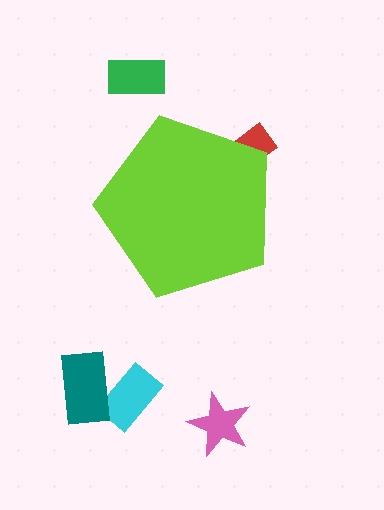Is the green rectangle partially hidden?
No, the green rectangle is fully visible.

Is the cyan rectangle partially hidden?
No, the cyan rectangle is fully visible.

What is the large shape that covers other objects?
A lime pentagon.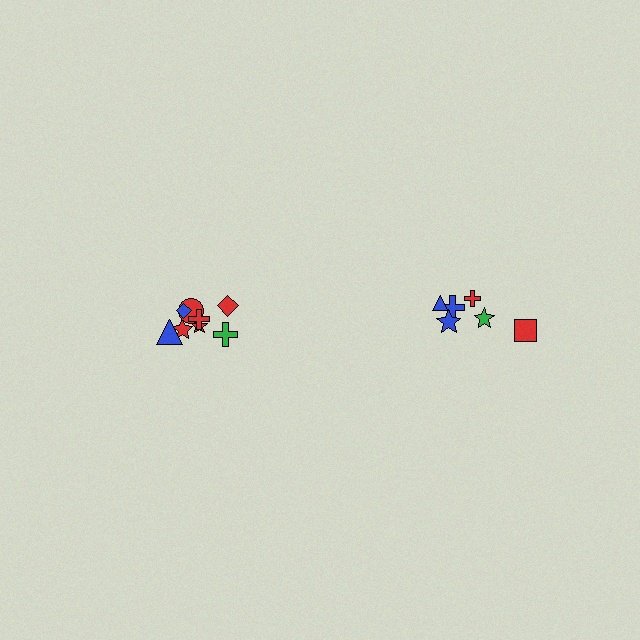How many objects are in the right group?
There are 6 objects.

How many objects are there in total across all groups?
There are 14 objects.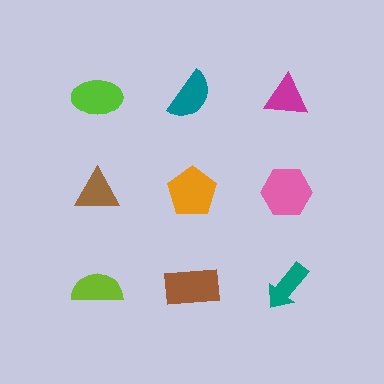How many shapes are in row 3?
3 shapes.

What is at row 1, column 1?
A lime ellipse.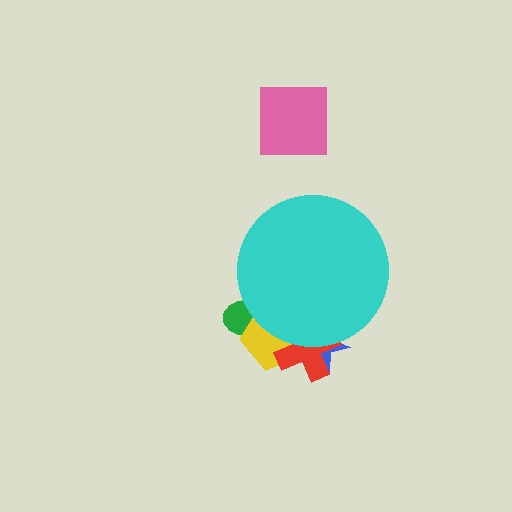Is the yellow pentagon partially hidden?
Yes, the yellow pentagon is partially hidden behind the cyan circle.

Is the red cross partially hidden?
Yes, the red cross is partially hidden behind the cyan circle.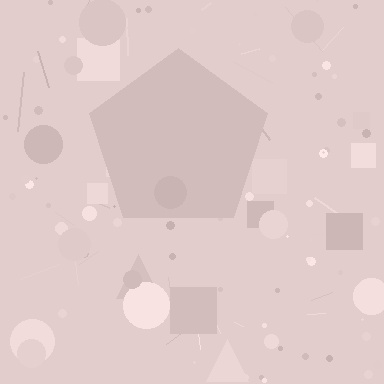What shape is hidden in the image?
A pentagon is hidden in the image.